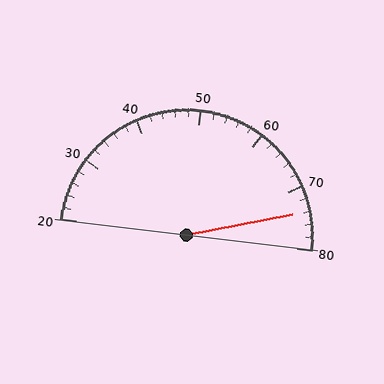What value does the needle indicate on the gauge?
The needle indicates approximately 74.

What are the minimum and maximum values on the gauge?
The gauge ranges from 20 to 80.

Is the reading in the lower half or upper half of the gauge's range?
The reading is in the upper half of the range (20 to 80).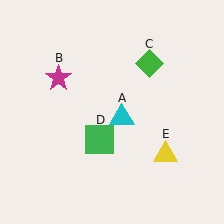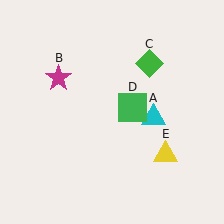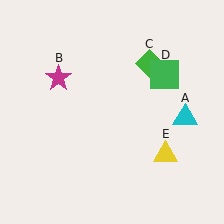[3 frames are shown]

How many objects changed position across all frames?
2 objects changed position: cyan triangle (object A), green square (object D).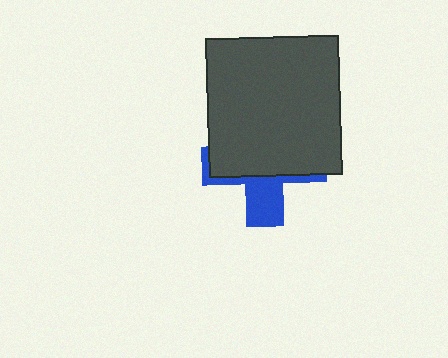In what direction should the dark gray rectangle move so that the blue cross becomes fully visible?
The dark gray rectangle should move up. That is the shortest direction to clear the overlap and leave the blue cross fully visible.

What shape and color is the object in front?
The object in front is a dark gray rectangle.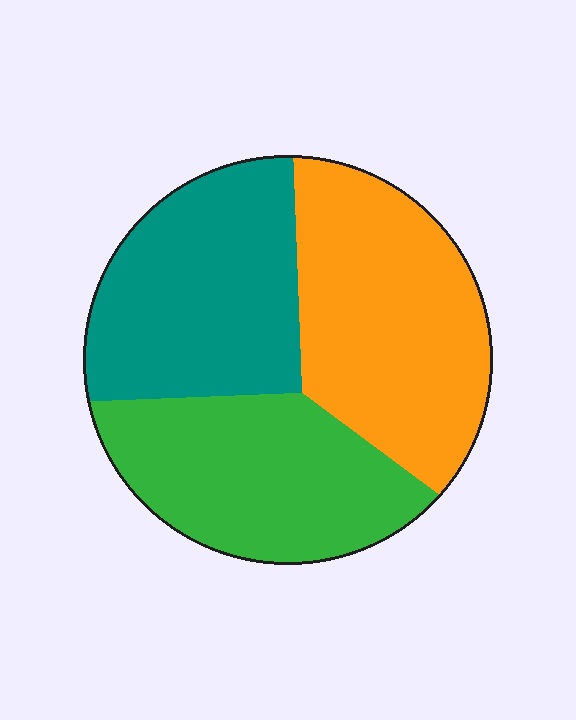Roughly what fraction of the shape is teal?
Teal takes up about one third (1/3) of the shape.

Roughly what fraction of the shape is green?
Green covers roughly 30% of the shape.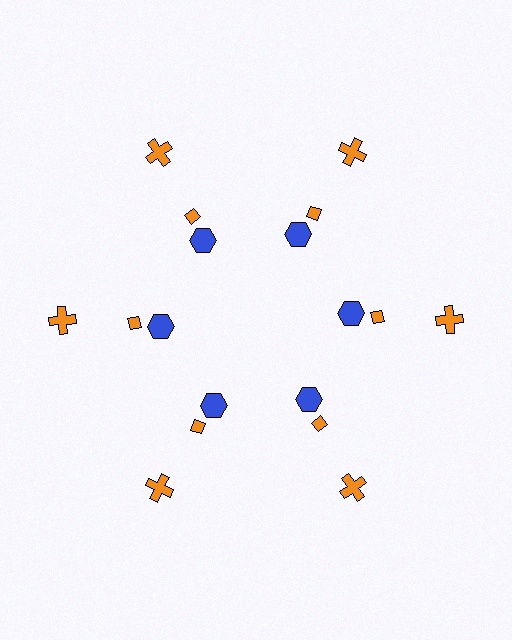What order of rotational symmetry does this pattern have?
This pattern has 6-fold rotational symmetry.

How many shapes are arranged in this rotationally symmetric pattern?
There are 18 shapes, arranged in 6 groups of 3.